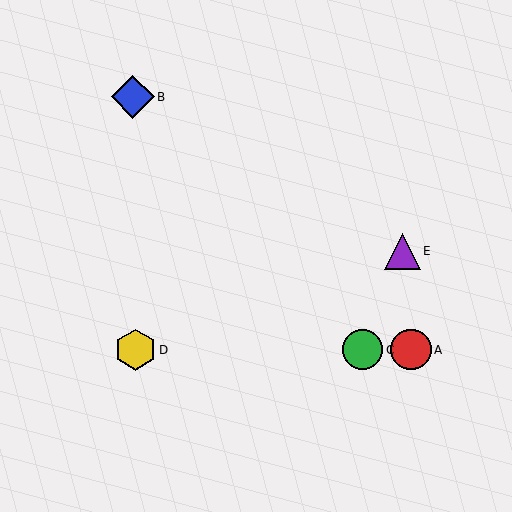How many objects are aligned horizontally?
3 objects (A, C, D) are aligned horizontally.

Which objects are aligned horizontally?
Objects A, C, D are aligned horizontally.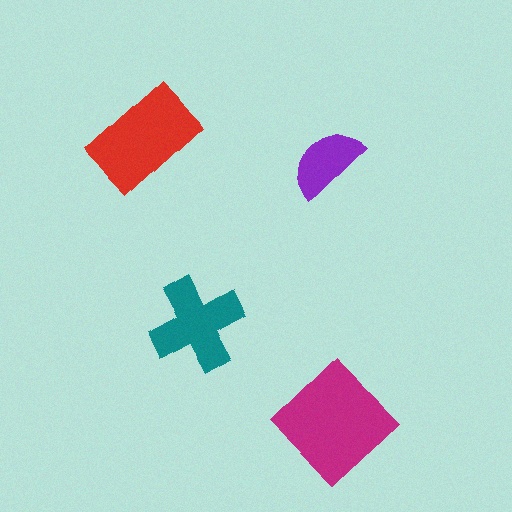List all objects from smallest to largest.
The purple semicircle, the teal cross, the red rectangle, the magenta diamond.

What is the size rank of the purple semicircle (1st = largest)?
4th.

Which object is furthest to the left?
The red rectangle is leftmost.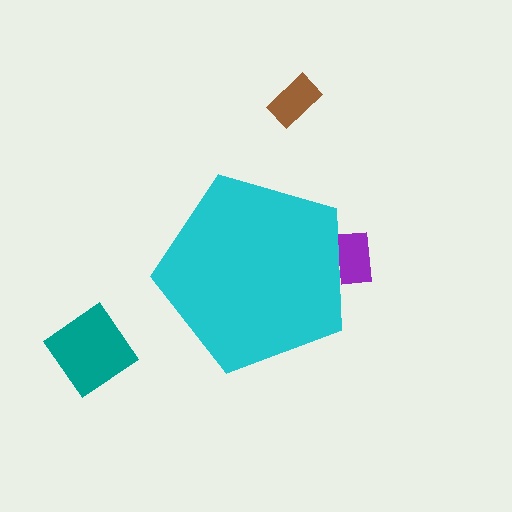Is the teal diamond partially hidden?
No, the teal diamond is fully visible.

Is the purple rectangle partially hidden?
Yes, the purple rectangle is partially hidden behind the cyan pentagon.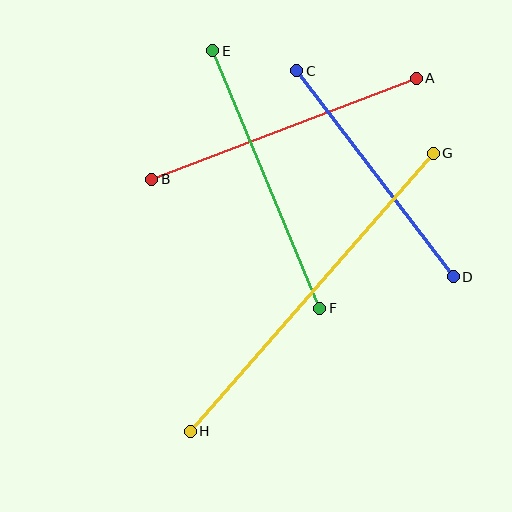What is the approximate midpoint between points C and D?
The midpoint is at approximately (375, 174) pixels.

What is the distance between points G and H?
The distance is approximately 370 pixels.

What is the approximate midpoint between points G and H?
The midpoint is at approximately (312, 292) pixels.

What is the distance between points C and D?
The distance is approximately 259 pixels.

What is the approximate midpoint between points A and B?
The midpoint is at approximately (284, 129) pixels.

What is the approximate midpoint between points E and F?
The midpoint is at approximately (266, 179) pixels.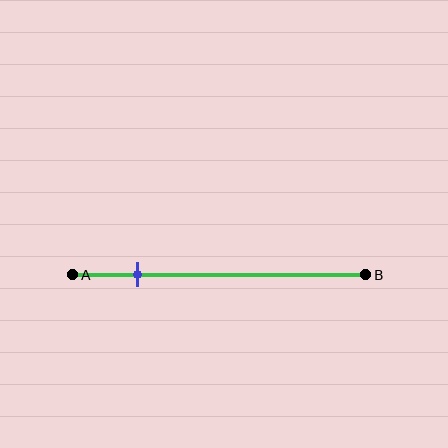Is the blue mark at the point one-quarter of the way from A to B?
Yes, the mark is approximately at the one-quarter point.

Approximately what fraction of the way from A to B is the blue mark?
The blue mark is approximately 20% of the way from A to B.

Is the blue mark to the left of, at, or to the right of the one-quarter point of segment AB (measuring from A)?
The blue mark is approximately at the one-quarter point of segment AB.